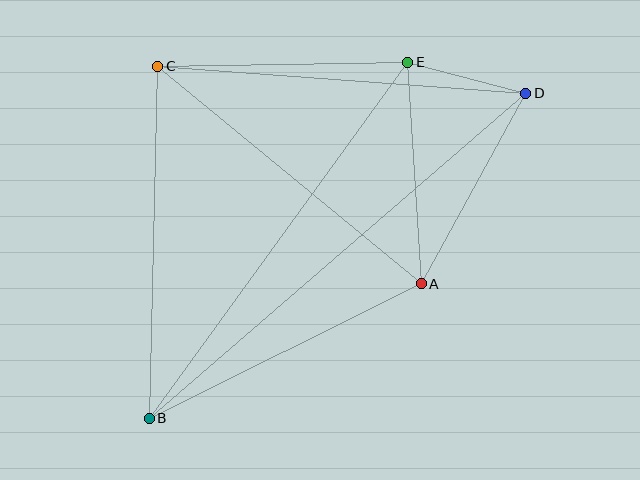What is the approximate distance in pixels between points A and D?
The distance between A and D is approximately 217 pixels.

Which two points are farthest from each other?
Points B and D are farthest from each other.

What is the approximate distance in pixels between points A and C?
The distance between A and C is approximately 342 pixels.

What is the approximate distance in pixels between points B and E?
The distance between B and E is approximately 440 pixels.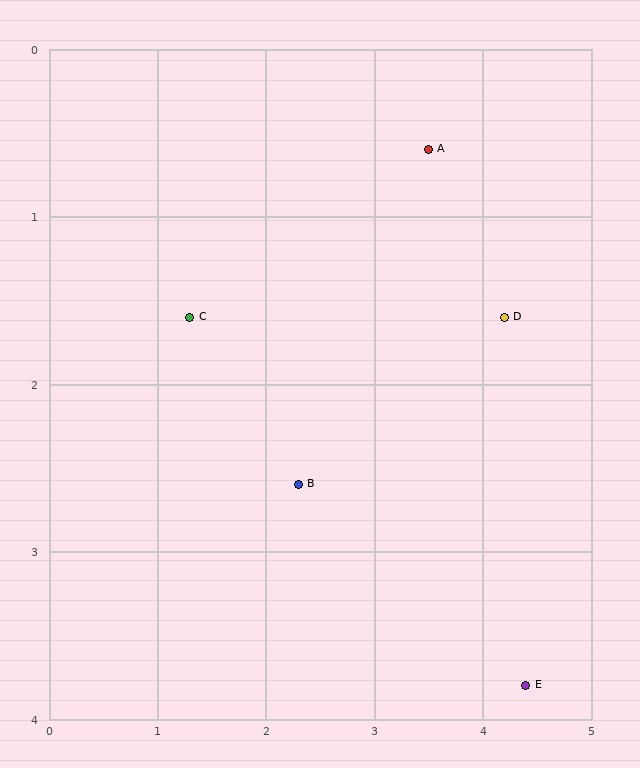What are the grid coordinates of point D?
Point D is at approximately (4.2, 1.6).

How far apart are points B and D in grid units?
Points B and D are about 2.1 grid units apart.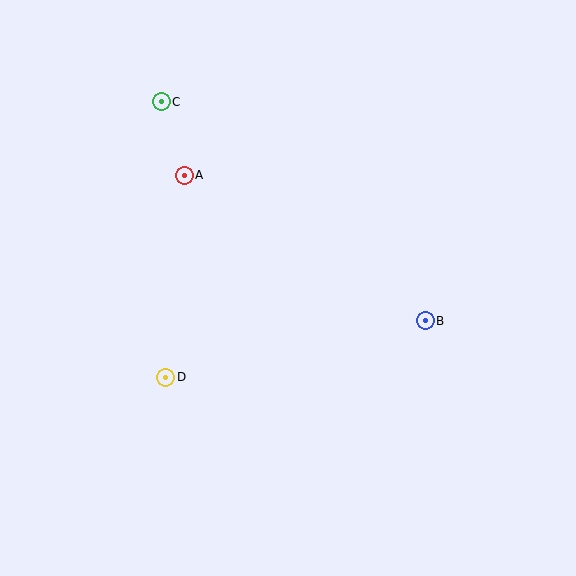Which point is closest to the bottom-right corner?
Point B is closest to the bottom-right corner.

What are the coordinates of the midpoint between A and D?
The midpoint between A and D is at (175, 276).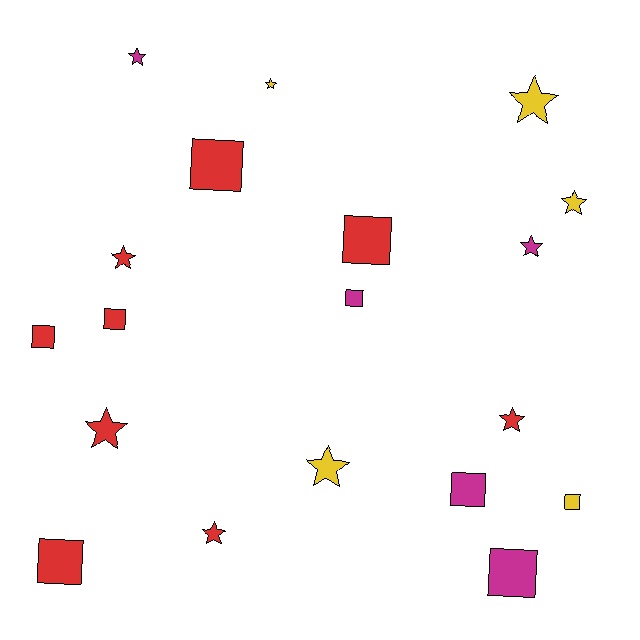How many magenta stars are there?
There are 2 magenta stars.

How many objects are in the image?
There are 19 objects.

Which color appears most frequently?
Red, with 9 objects.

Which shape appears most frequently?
Star, with 10 objects.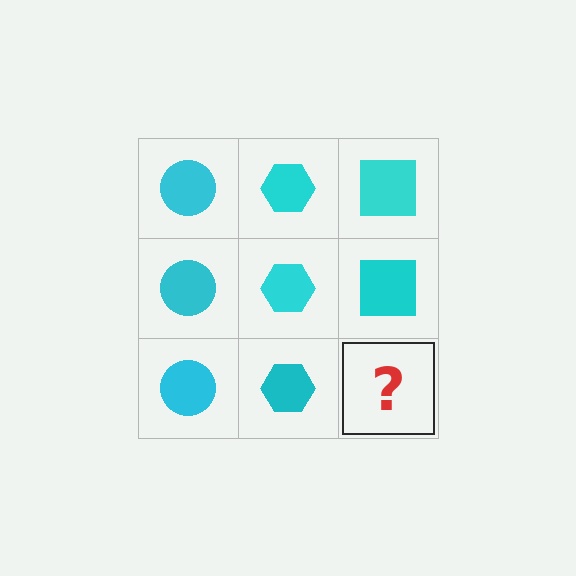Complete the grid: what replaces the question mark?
The question mark should be replaced with a cyan square.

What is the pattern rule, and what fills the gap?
The rule is that each column has a consistent shape. The gap should be filled with a cyan square.